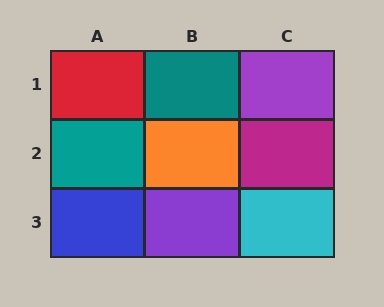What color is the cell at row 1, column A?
Red.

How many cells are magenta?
1 cell is magenta.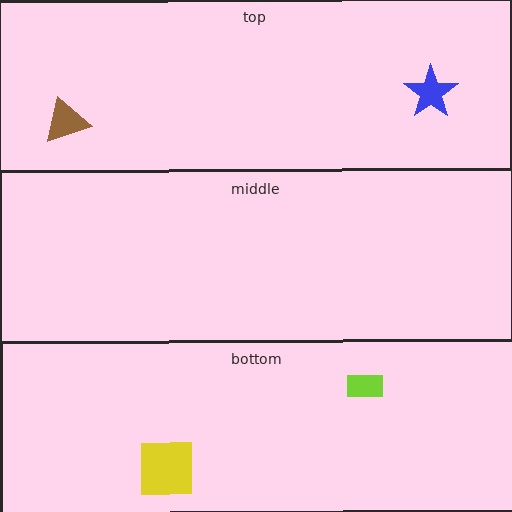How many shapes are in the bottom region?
2.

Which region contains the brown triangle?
The top region.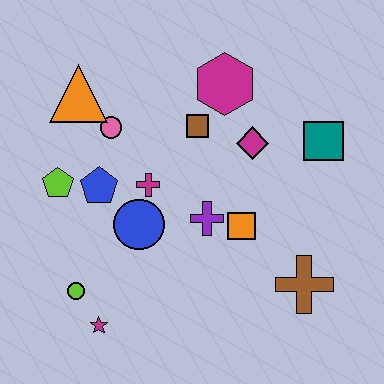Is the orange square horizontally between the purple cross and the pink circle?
No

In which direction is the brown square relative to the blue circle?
The brown square is above the blue circle.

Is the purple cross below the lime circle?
No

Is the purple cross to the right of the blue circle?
Yes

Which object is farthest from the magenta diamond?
The magenta star is farthest from the magenta diamond.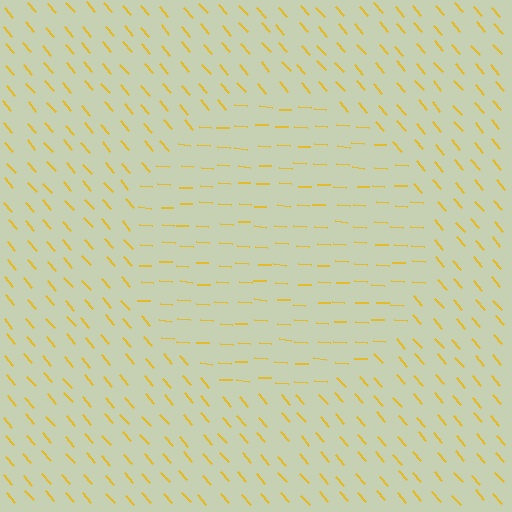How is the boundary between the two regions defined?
The boundary is defined purely by a change in line orientation (approximately 45 degrees difference). All lines are the same color and thickness.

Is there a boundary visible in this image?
Yes, there is a texture boundary formed by a change in line orientation.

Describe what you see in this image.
The image is filled with small yellow line segments. A circle region in the image has lines oriented differently from the surrounding lines, creating a visible texture boundary.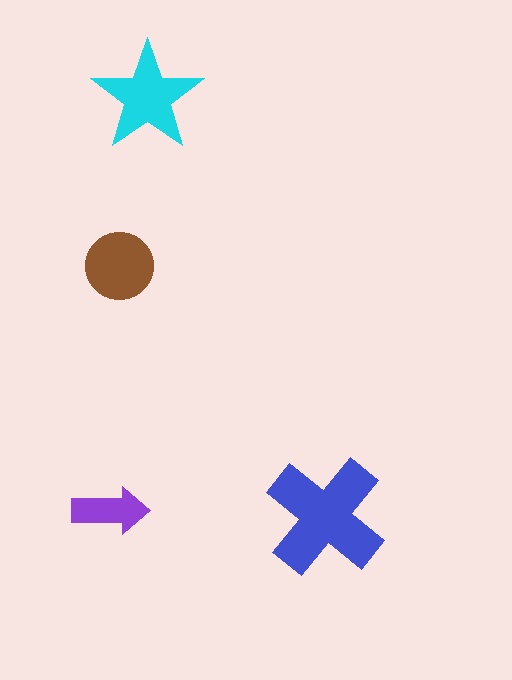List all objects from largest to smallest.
The blue cross, the cyan star, the brown circle, the purple arrow.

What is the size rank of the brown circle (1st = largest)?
3rd.